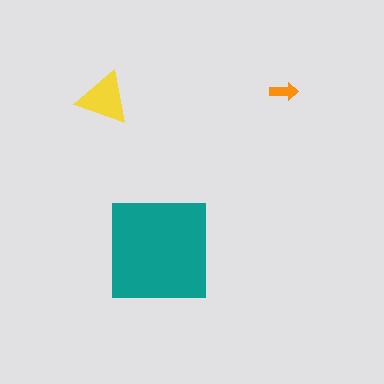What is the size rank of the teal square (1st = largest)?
1st.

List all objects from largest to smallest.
The teal square, the yellow triangle, the orange arrow.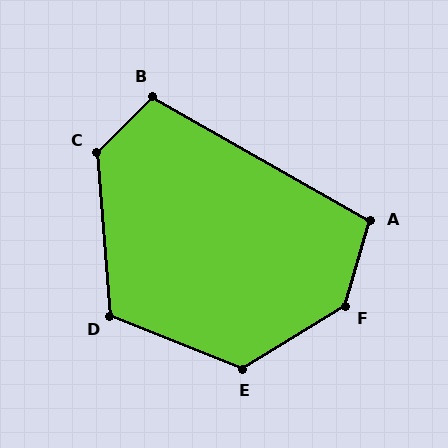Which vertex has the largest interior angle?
F, at approximately 138 degrees.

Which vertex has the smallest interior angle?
A, at approximately 103 degrees.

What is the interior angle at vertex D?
Approximately 117 degrees (obtuse).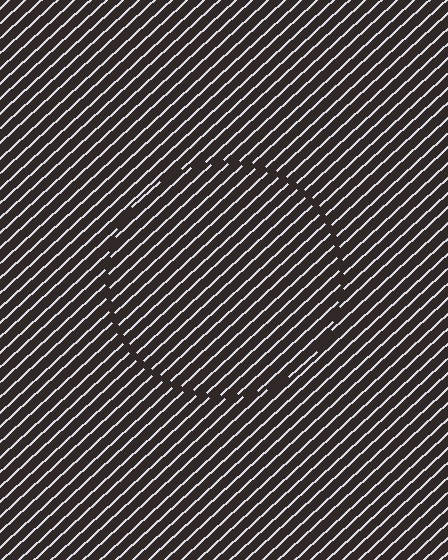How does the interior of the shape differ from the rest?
The interior of the shape contains the same grating, shifted by half a period — the contour is defined by the phase discontinuity where line-ends from the inner and outer gratings abut.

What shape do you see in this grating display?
An illusory circle. The interior of the shape contains the same grating, shifted by half a period — the contour is defined by the phase discontinuity where line-ends from the inner and outer gratings abut.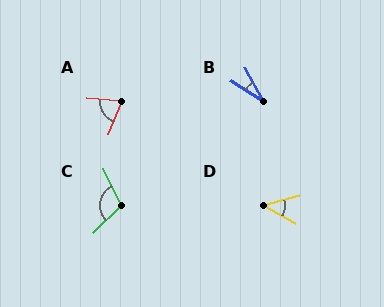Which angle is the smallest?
B, at approximately 28 degrees.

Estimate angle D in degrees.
Approximately 44 degrees.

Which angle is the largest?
C, at approximately 109 degrees.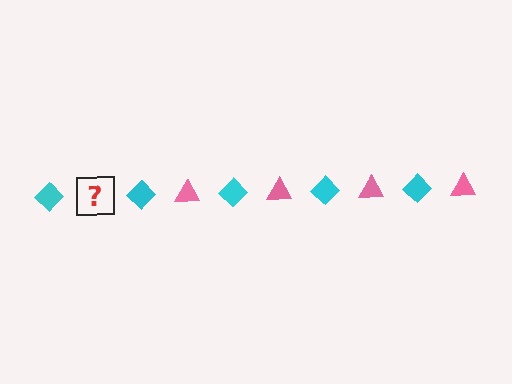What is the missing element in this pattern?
The missing element is a pink triangle.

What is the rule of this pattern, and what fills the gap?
The rule is that the pattern alternates between cyan diamond and pink triangle. The gap should be filled with a pink triangle.